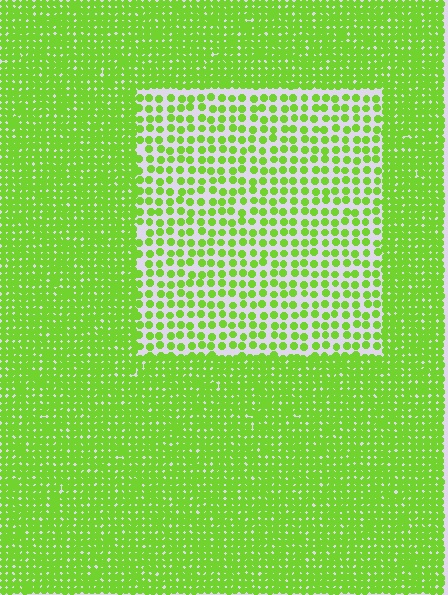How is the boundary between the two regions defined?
The boundary is defined by a change in element density (approximately 2.3x ratio). All elements are the same color, size, and shape.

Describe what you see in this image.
The image contains small lime elements arranged at two different densities. A rectangle-shaped region is visible where the elements are less densely packed than the surrounding area.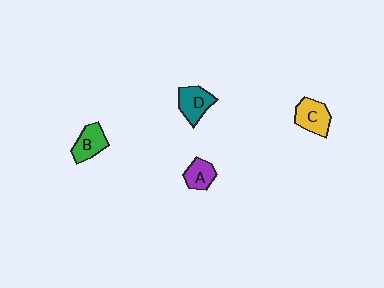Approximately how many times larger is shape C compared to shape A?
Approximately 1.4 times.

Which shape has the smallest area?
Shape A (purple).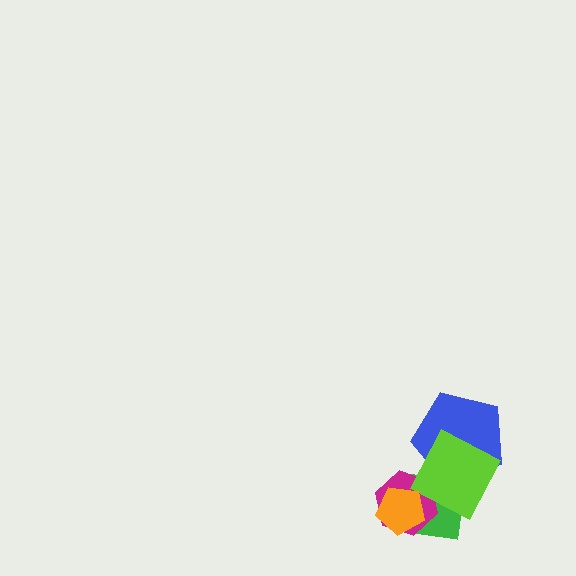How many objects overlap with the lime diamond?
3 objects overlap with the lime diamond.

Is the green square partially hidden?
Yes, it is partially covered by another shape.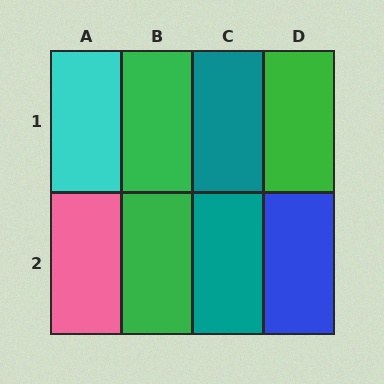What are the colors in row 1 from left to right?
Cyan, green, teal, green.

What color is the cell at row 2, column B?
Green.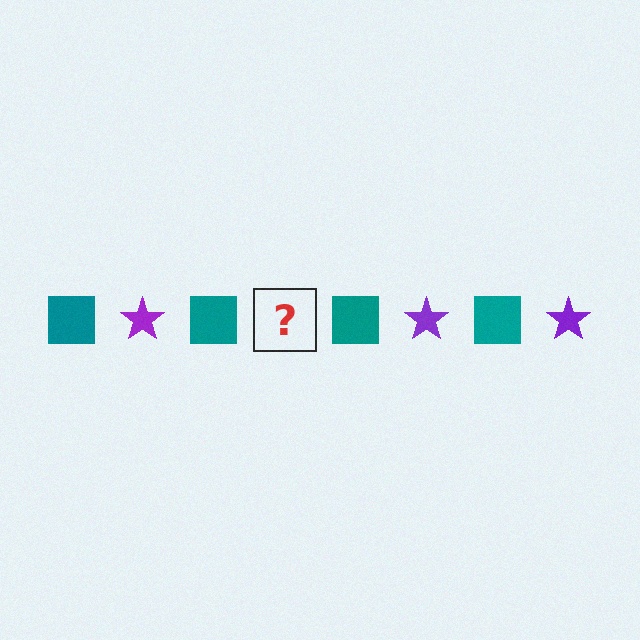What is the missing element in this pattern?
The missing element is a purple star.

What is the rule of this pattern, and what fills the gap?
The rule is that the pattern alternates between teal square and purple star. The gap should be filled with a purple star.